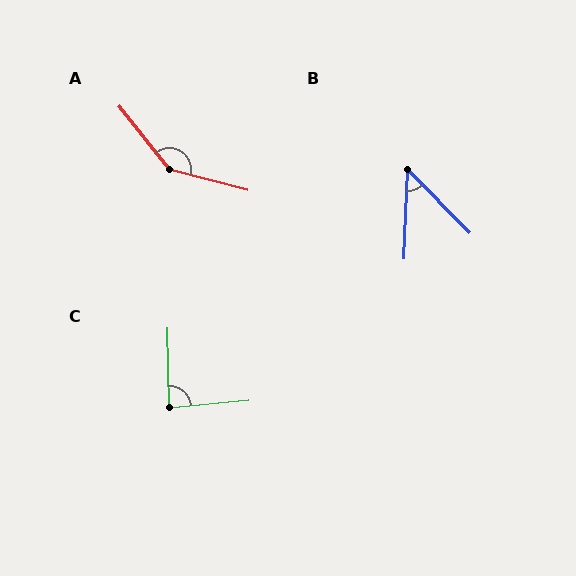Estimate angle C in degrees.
Approximately 86 degrees.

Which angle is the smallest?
B, at approximately 47 degrees.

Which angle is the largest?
A, at approximately 143 degrees.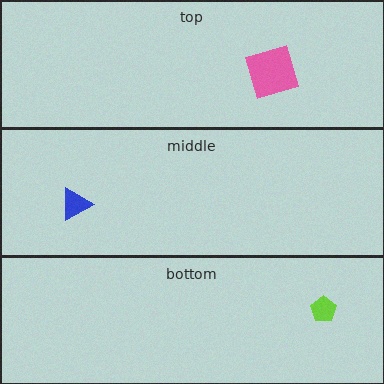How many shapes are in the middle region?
1.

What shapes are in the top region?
The pink square.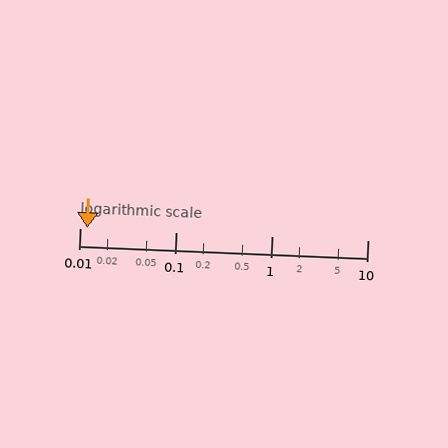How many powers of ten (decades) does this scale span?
The scale spans 3 decades, from 0.01 to 10.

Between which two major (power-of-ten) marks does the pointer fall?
The pointer is between 0.01 and 0.1.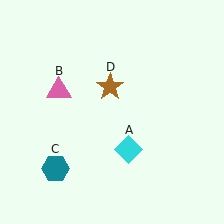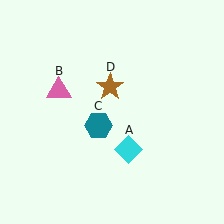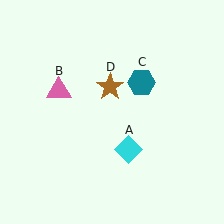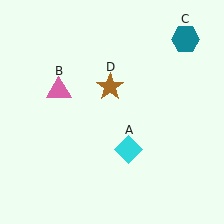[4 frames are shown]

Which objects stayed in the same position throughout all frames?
Cyan diamond (object A) and pink triangle (object B) and brown star (object D) remained stationary.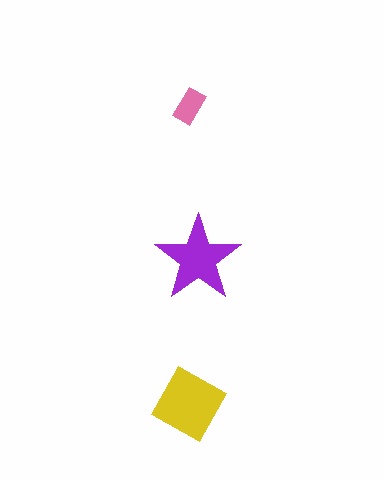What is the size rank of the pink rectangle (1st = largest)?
3rd.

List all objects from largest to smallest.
The yellow diamond, the purple star, the pink rectangle.